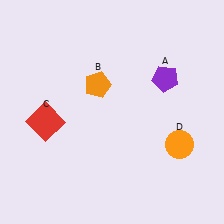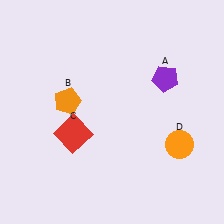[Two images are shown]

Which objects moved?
The objects that moved are: the orange pentagon (B), the red square (C).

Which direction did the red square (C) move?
The red square (C) moved right.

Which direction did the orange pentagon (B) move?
The orange pentagon (B) moved left.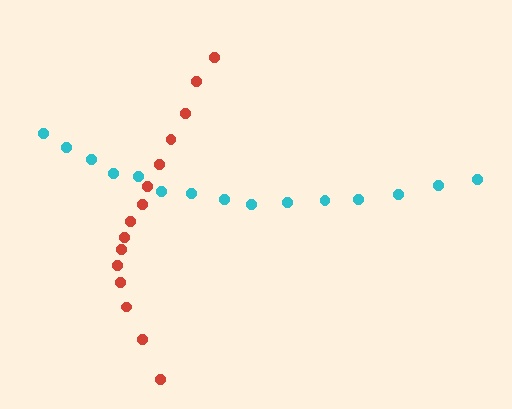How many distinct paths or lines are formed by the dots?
There are 2 distinct paths.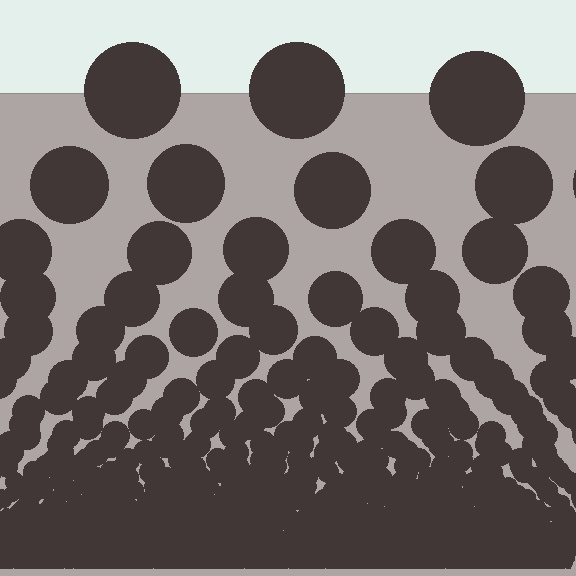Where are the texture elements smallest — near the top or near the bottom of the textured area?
Near the bottom.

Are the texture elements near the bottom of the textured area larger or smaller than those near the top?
Smaller. The gradient is inverted — elements near the bottom are smaller and denser.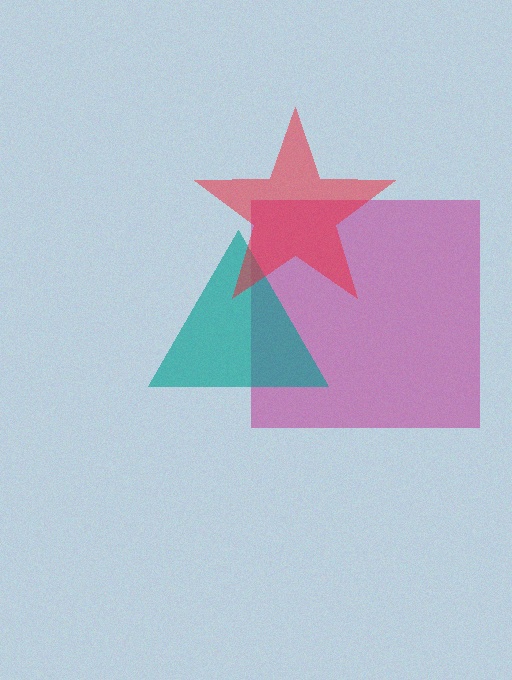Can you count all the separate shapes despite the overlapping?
Yes, there are 3 separate shapes.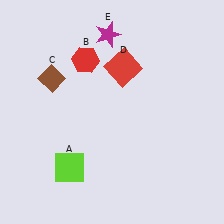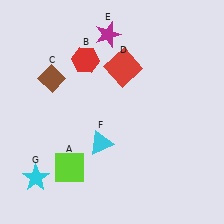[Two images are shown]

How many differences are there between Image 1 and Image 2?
There are 2 differences between the two images.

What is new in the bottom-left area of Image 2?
A cyan triangle (F) was added in the bottom-left area of Image 2.